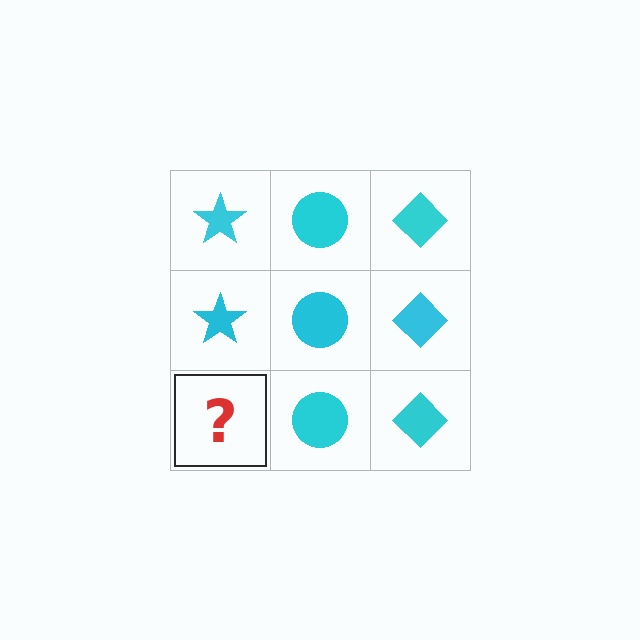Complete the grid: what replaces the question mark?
The question mark should be replaced with a cyan star.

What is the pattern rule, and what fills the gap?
The rule is that each column has a consistent shape. The gap should be filled with a cyan star.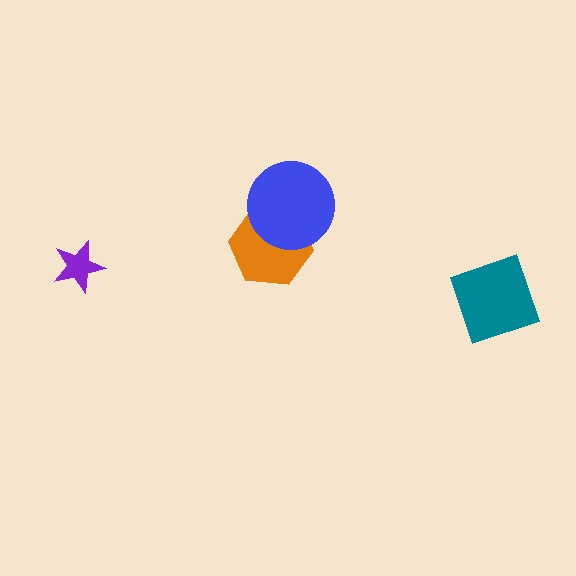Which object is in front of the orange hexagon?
The blue circle is in front of the orange hexagon.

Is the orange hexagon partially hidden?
Yes, it is partially covered by another shape.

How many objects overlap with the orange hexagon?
1 object overlaps with the orange hexagon.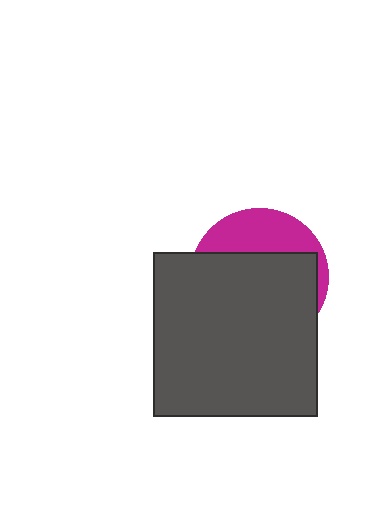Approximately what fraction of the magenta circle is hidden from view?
Roughly 69% of the magenta circle is hidden behind the dark gray square.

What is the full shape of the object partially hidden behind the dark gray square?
The partially hidden object is a magenta circle.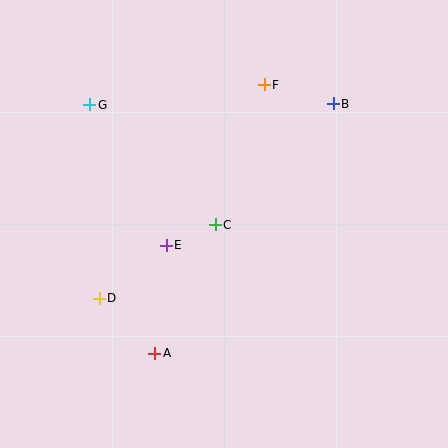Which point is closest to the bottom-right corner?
Point A is closest to the bottom-right corner.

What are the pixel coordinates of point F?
Point F is at (264, 85).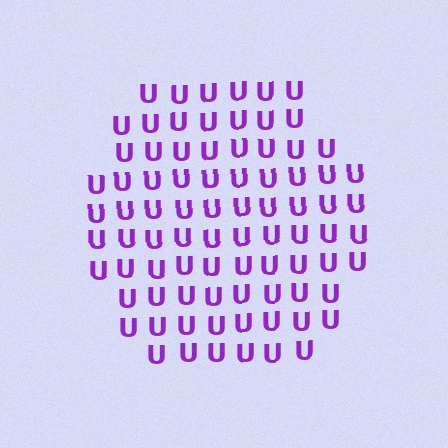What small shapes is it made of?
It is made of small letter U's.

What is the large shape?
The large shape is a hexagon.